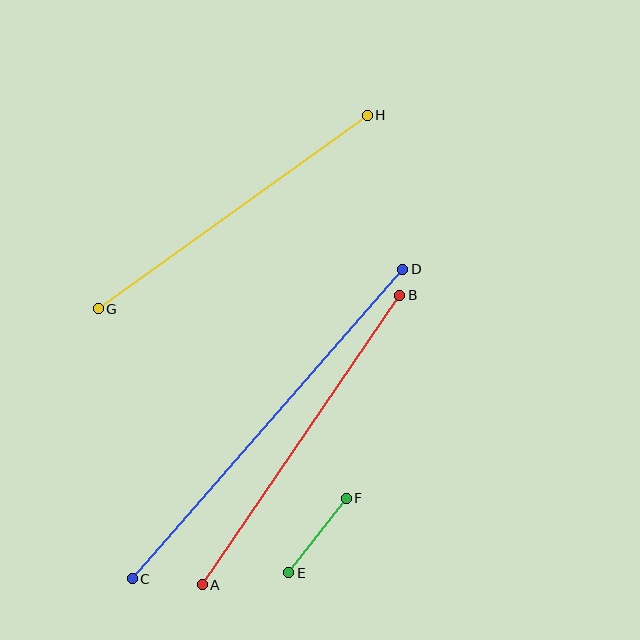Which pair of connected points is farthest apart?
Points C and D are farthest apart.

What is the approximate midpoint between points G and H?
The midpoint is at approximately (233, 212) pixels.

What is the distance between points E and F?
The distance is approximately 94 pixels.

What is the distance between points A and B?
The distance is approximately 351 pixels.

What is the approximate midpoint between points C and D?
The midpoint is at approximately (268, 424) pixels.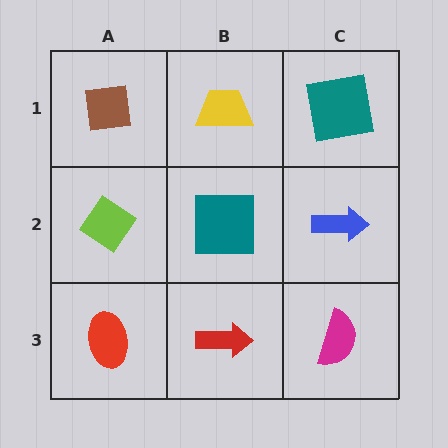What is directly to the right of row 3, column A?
A red arrow.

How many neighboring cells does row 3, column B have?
3.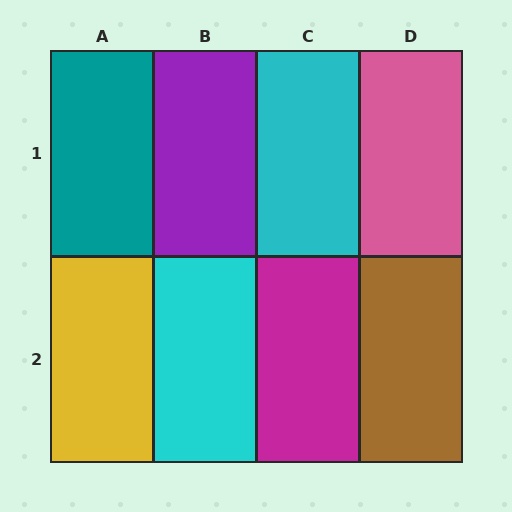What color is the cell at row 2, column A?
Yellow.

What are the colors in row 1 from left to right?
Teal, purple, cyan, pink.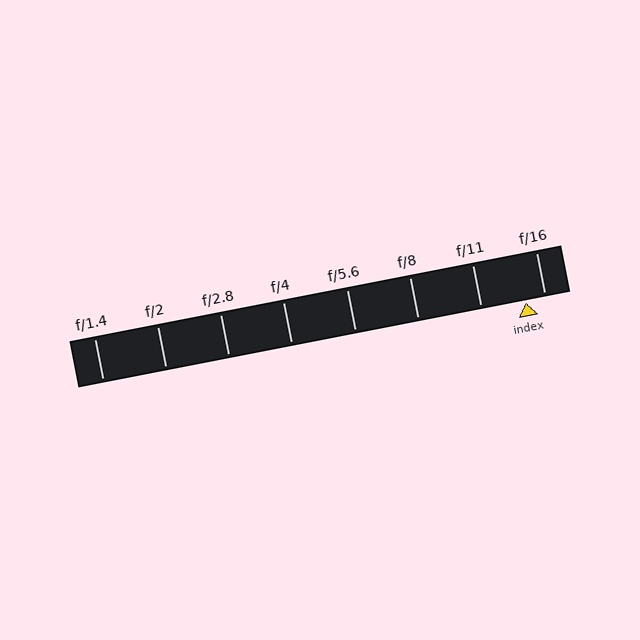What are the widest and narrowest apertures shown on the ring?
The widest aperture shown is f/1.4 and the narrowest is f/16.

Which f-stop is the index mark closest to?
The index mark is closest to f/16.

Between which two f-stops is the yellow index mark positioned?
The index mark is between f/11 and f/16.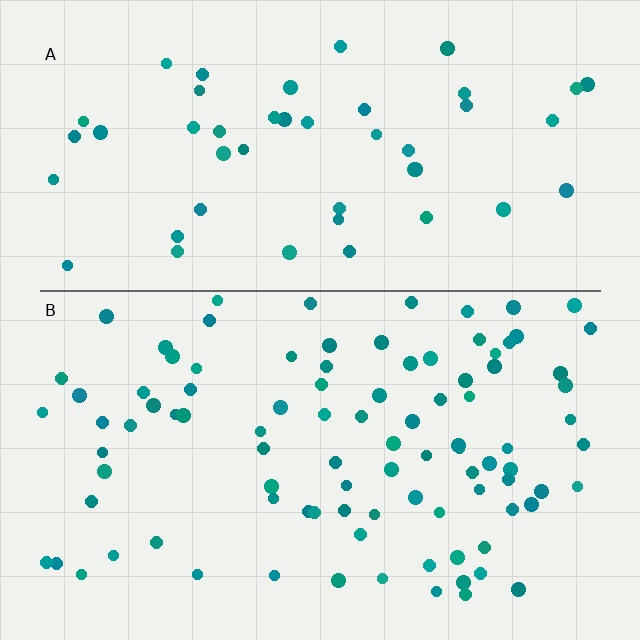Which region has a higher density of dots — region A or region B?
B (the bottom).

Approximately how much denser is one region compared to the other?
Approximately 2.0× — region B over region A.